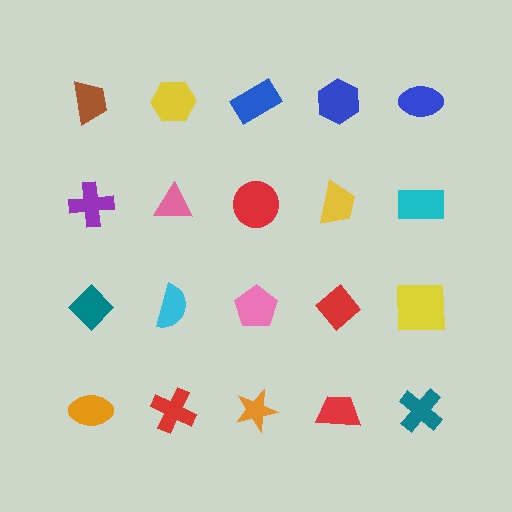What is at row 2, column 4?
A yellow trapezoid.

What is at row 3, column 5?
A yellow square.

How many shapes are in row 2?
5 shapes.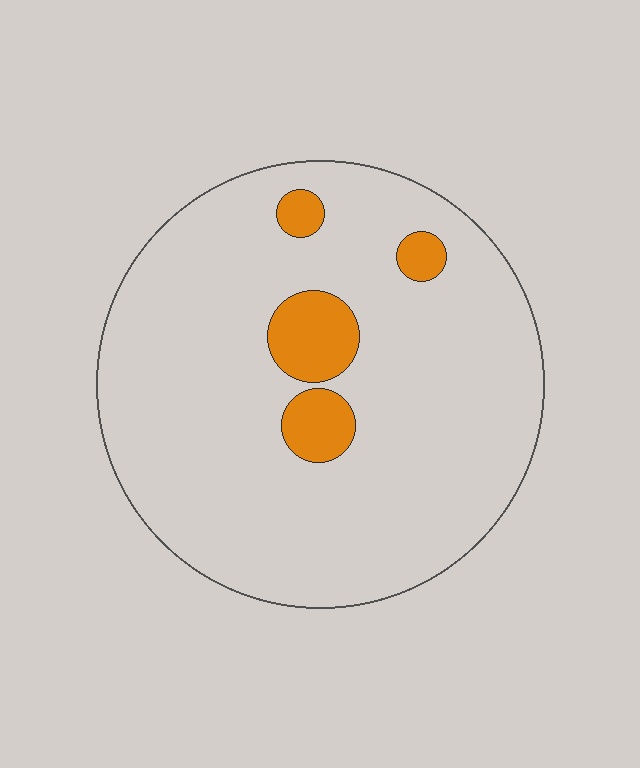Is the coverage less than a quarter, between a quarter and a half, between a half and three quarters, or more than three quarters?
Less than a quarter.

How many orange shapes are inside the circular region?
4.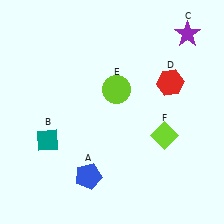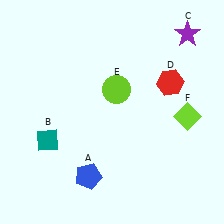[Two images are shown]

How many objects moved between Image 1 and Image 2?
1 object moved between the two images.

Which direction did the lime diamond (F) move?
The lime diamond (F) moved right.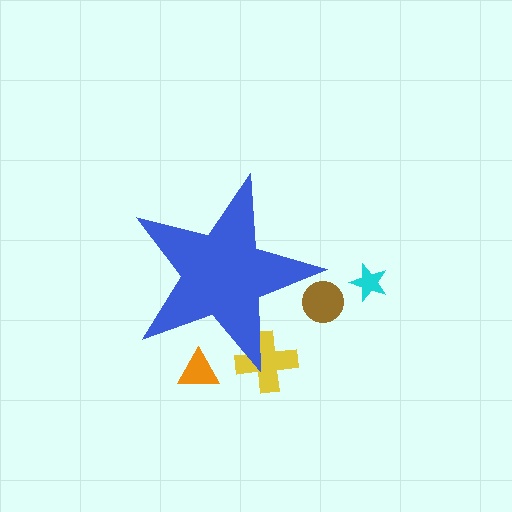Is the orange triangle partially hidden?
Yes, the orange triangle is partially hidden behind the blue star.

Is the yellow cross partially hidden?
Yes, the yellow cross is partially hidden behind the blue star.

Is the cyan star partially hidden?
No, the cyan star is fully visible.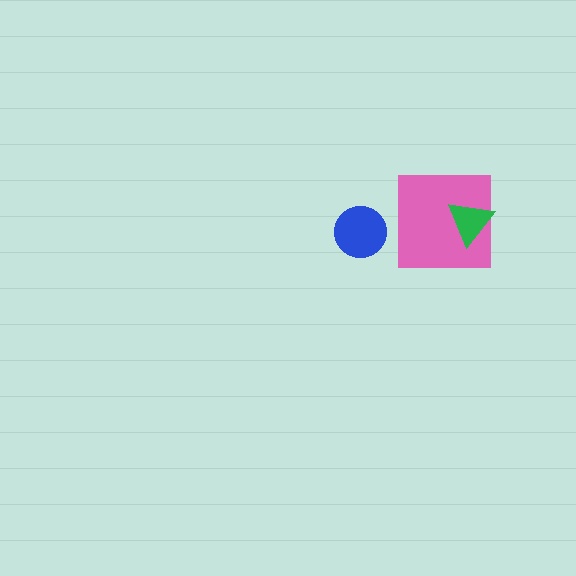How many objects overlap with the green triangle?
1 object overlaps with the green triangle.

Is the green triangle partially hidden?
No, no other shape covers it.